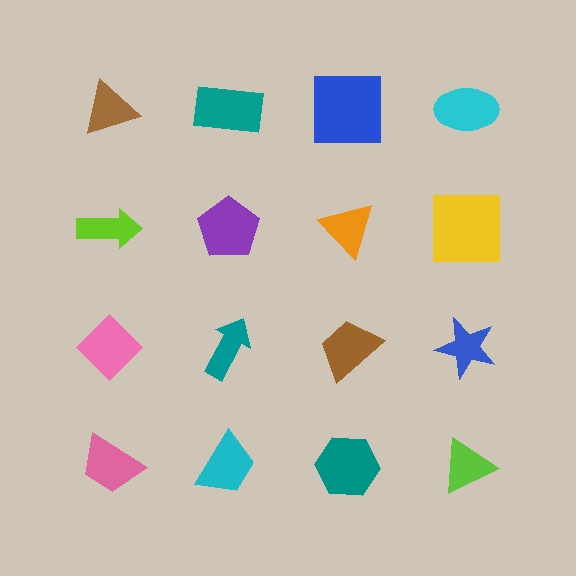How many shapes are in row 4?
4 shapes.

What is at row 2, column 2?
A purple pentagon.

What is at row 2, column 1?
A lime arrow.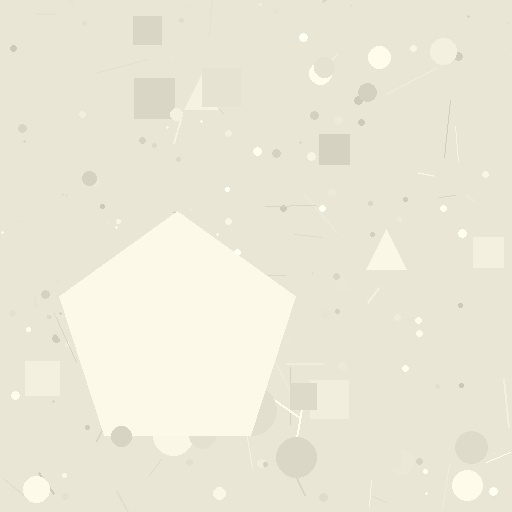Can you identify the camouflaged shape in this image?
The camouflaged shape is a pentagon.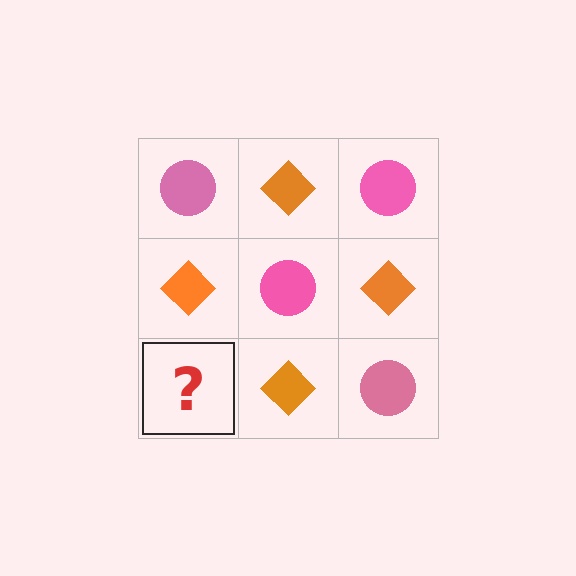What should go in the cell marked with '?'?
The missing cell should contain a pink circle.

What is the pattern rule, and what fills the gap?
The rule is that it alternates pink circle and orange diamond in a checkerboard pattern. The gap should be filled with a pink circle.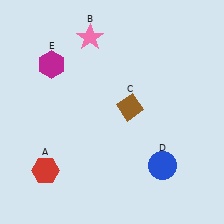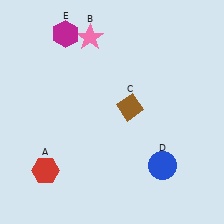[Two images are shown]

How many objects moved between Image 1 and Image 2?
1 object moved between the two images.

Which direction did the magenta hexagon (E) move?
The magenta hexagon (E) moved up.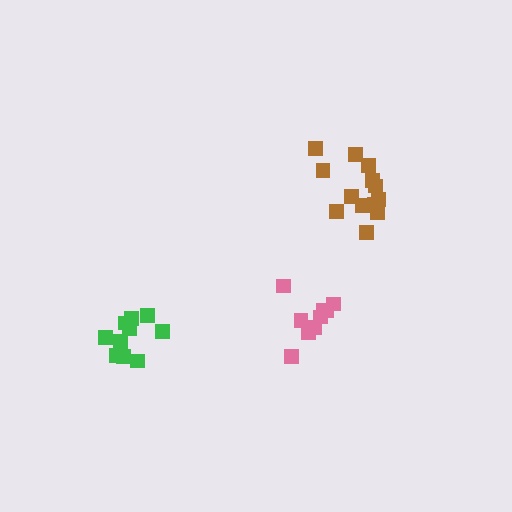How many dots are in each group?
Group 1: 13 dots, Group 2: 9 dots, Group 3: 11 dots (33 total).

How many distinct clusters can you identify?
There are 3 distinct clusters.